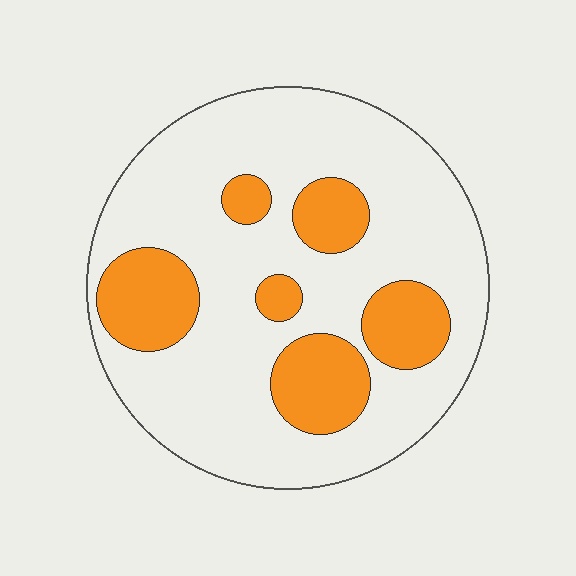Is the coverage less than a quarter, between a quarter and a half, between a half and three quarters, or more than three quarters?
Less than a quarter.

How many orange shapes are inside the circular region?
6.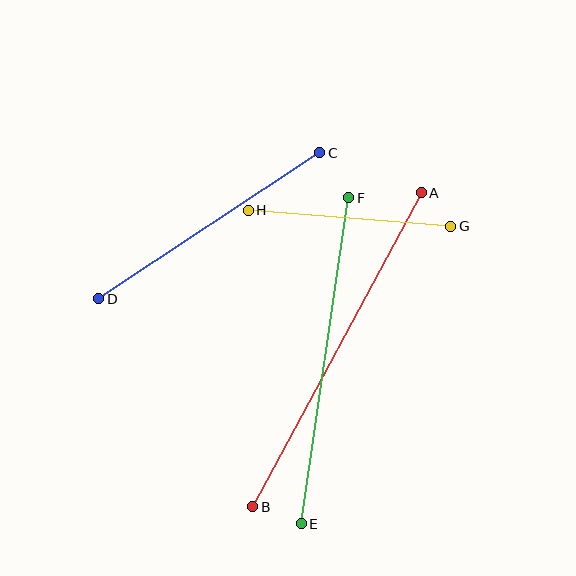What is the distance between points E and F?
The distance is approximately 329 pixels.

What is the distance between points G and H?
The distance is approximately 203 pixels.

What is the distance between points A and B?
The distance is approximately 356 pixels.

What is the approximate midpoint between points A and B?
The midpoint is at approximately (337, 350) pixels.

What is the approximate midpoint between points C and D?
The midpoint is at approximately (209, 226) pixels.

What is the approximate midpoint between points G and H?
The midpoint is at approximately (349, 218) pixels.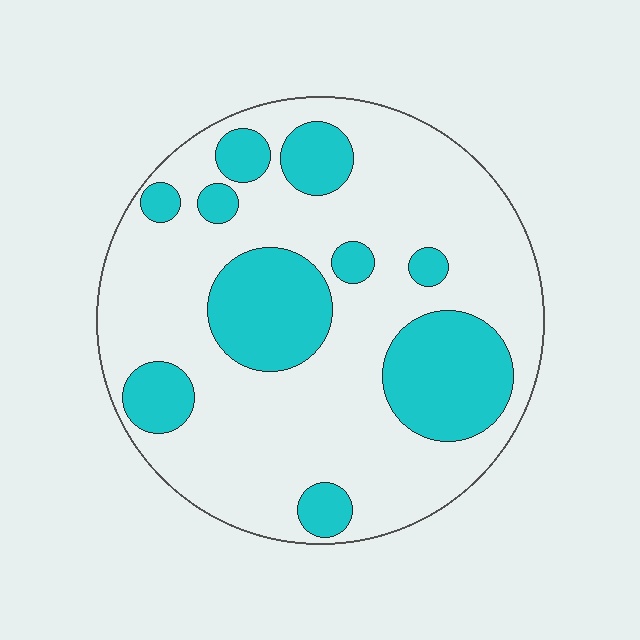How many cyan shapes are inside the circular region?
10.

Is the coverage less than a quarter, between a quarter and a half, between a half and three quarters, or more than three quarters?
Between a quarter and a half.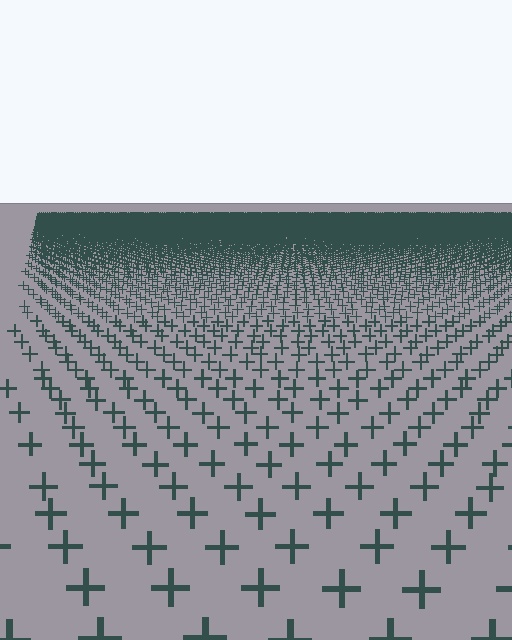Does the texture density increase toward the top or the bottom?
Density increases toward the top.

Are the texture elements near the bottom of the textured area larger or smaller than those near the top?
Larger. Near the bottom, elements are closer to the viewer and appear at a bigger on-screen size.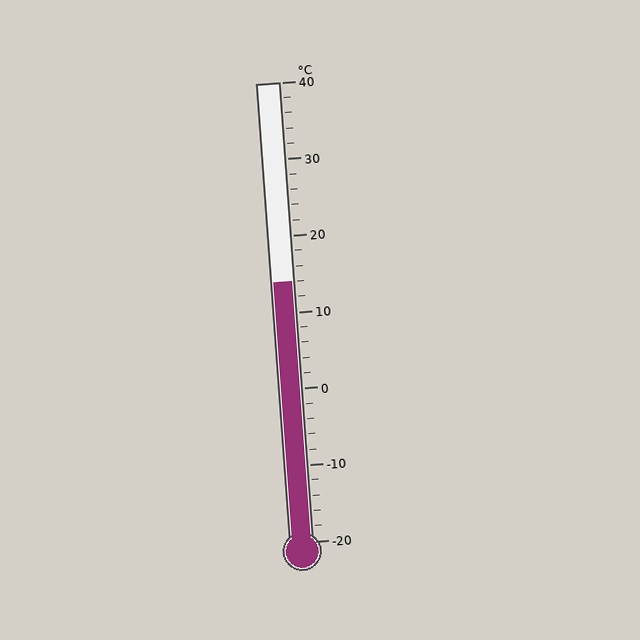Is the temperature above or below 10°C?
The temperature is above 10°C.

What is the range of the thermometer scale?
The thermometer scale ranges from -20°C to 40°C.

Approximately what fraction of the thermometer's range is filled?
The thermometer is filled to approximately 55% of its range.